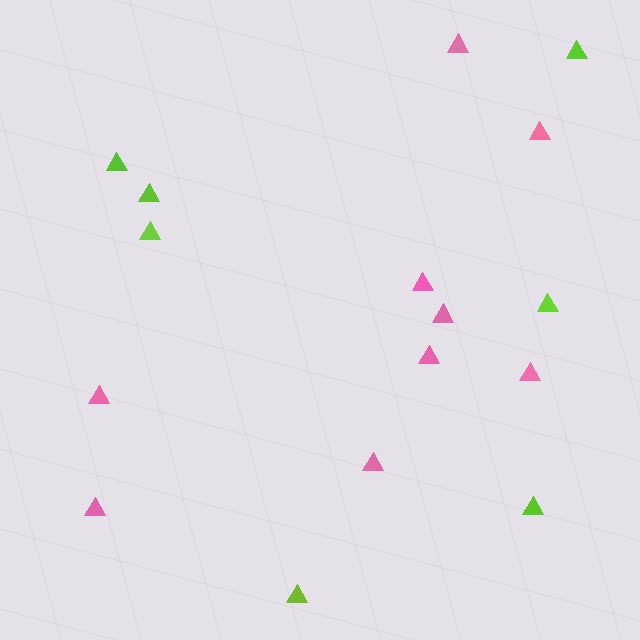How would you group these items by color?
There are 2 groups: one group of pink triangles (9) and one group of lime triangles (7).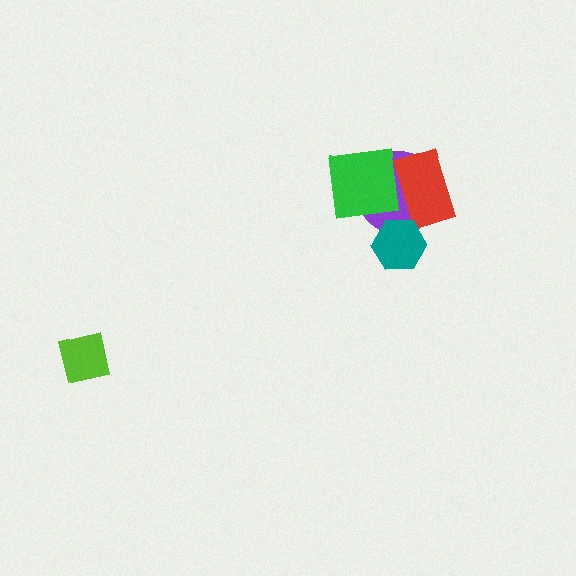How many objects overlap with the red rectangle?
2 objects overlap with the red rectangle.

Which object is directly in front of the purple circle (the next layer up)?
The green square is directly in front of the purple circle.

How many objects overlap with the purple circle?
3 objects overlap with the purple circle.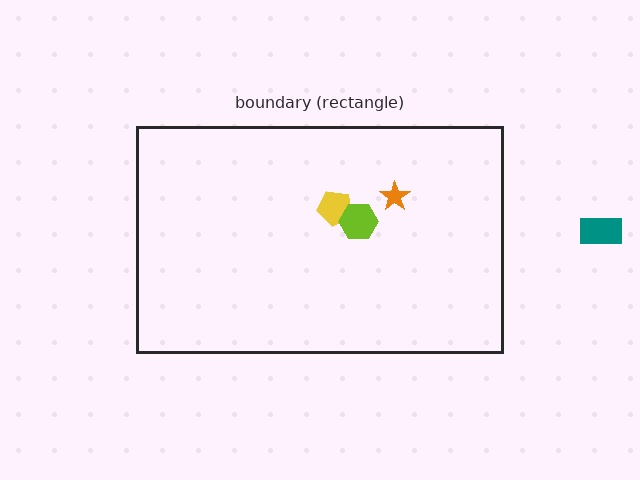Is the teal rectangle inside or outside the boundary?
Outside.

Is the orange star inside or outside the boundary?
Inside.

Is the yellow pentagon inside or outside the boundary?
Inside.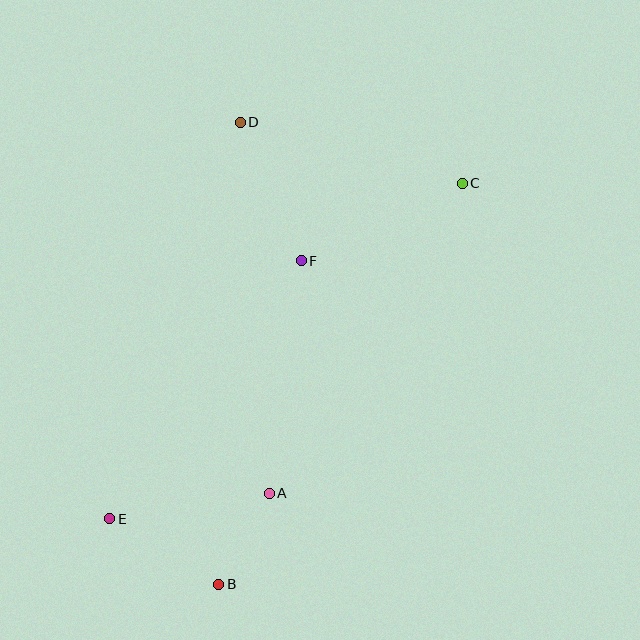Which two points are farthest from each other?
Points C and E are farthest from each other.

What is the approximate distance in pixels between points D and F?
The distance between D and F is approximately 151 pixels.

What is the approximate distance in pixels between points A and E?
The distance between A and E is approximately 162 pixels.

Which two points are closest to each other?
Points A and B are closest to each other.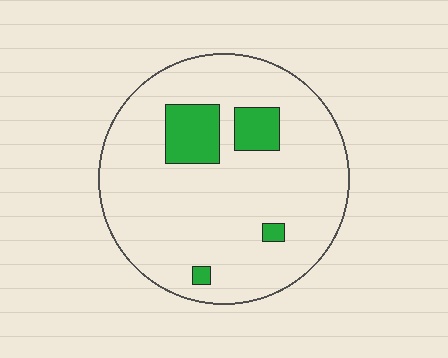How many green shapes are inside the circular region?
4.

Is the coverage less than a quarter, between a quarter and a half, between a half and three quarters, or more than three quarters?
Less than a quarter.